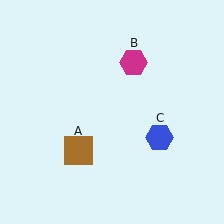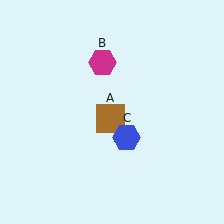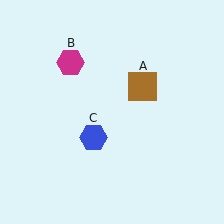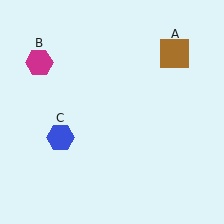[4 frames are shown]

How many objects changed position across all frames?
3 objects changed position: brown square (object A), magenta hexagon (object B), blue hexagon (object C).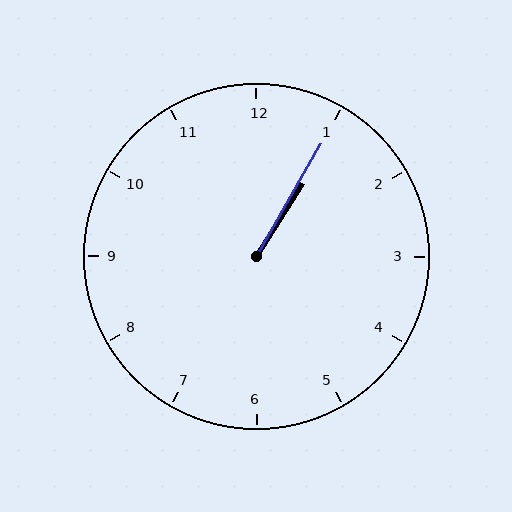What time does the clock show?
1:05.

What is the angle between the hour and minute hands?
Approximately 2 degrees.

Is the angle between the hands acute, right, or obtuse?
It is acute.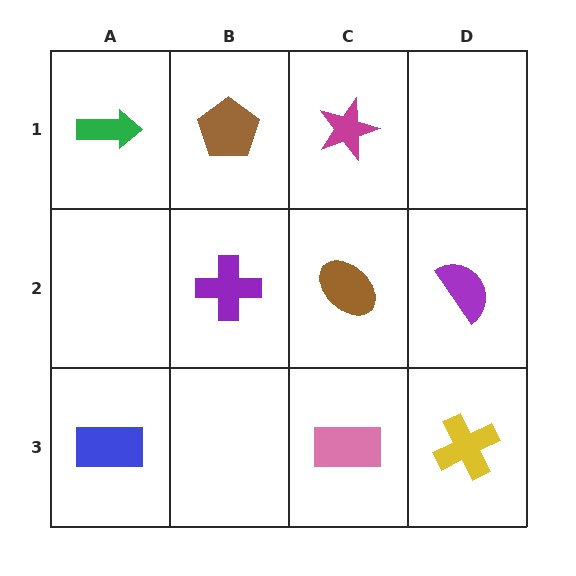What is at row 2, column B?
A purple cross.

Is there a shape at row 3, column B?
No, that cell is empty.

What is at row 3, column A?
A blue rectangle.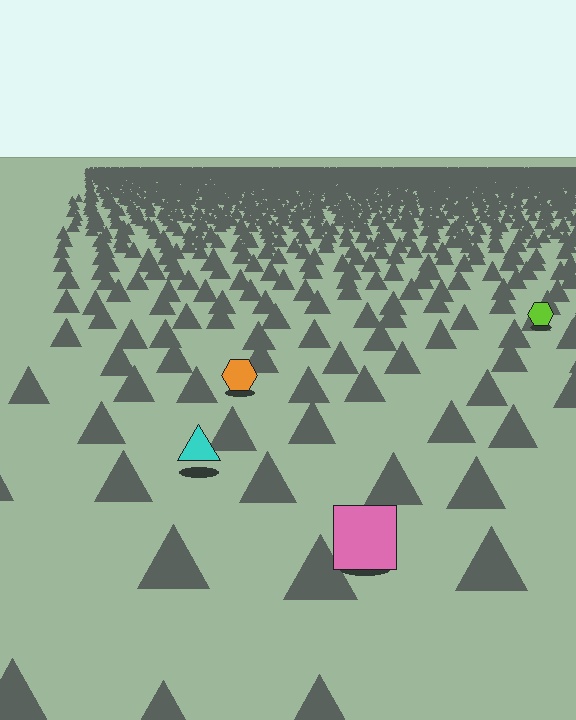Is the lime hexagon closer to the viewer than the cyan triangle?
No. The cyan triangle is closer — you can tell from the texture gradient: the ground texture is coarser near it.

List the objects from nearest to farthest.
From nearest to farthest: the pink square, the cyan triangle, the orange hexagon, the lime hexagon.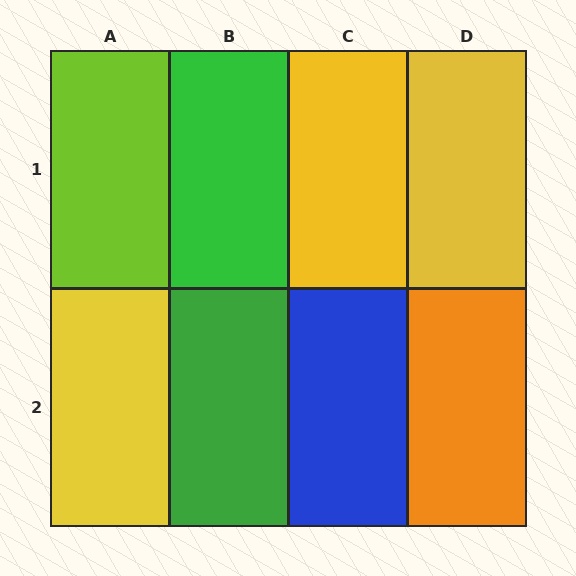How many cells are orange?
1 cell is orange.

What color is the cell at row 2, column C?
Blue.